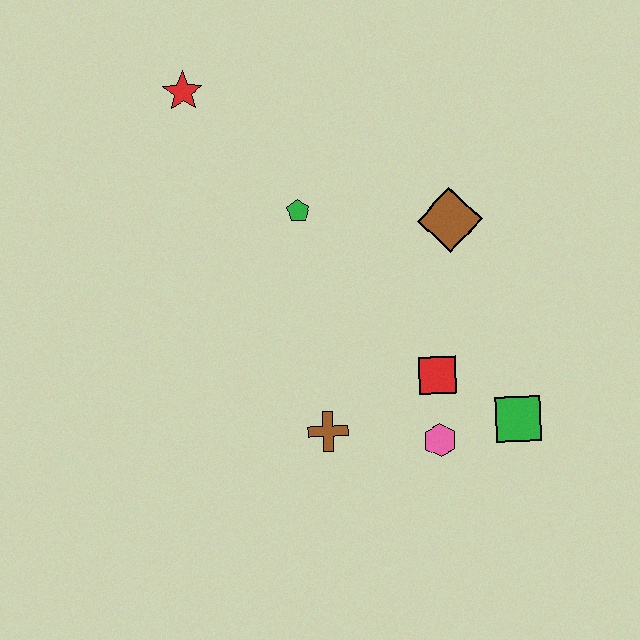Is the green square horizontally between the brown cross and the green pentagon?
No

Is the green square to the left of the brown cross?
No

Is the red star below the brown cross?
No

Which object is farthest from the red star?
The green square is farthest from the red star.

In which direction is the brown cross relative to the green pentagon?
The brown cross is below the green pentagon.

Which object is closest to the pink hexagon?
The red square is closest to the pink hexagon.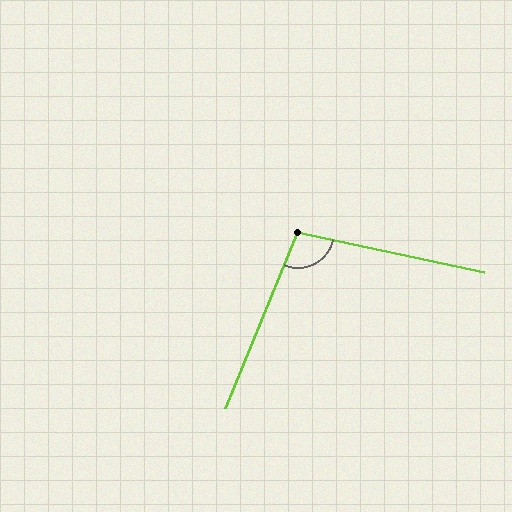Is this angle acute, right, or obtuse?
It is obtuse.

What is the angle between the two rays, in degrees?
Approximately 100 degrees.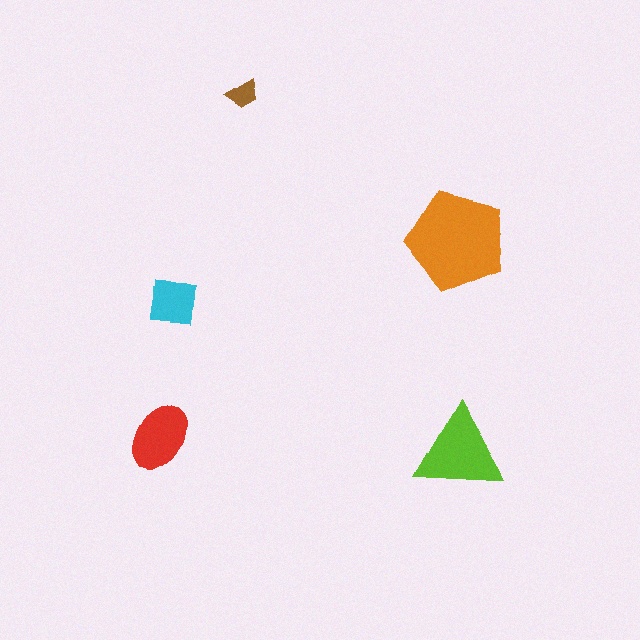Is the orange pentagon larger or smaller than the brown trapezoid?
Larger.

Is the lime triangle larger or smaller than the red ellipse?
Larger.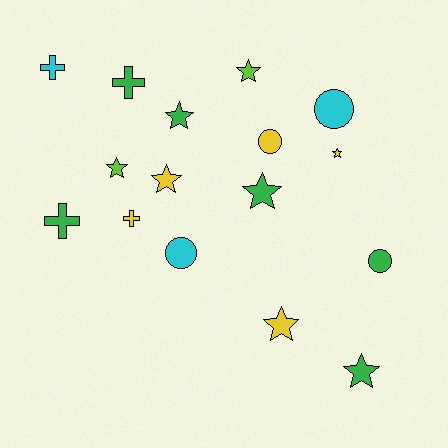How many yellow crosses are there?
There is 1 yellow cross.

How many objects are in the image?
There are 16 objects.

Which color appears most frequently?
Green, with 6 objects.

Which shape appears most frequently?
Star, with 8 objects.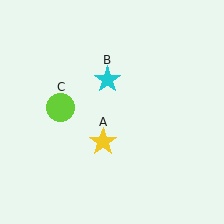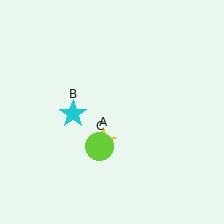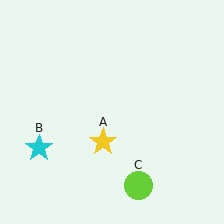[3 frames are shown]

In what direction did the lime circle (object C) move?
The lime circle (object C) moved down and to the right.